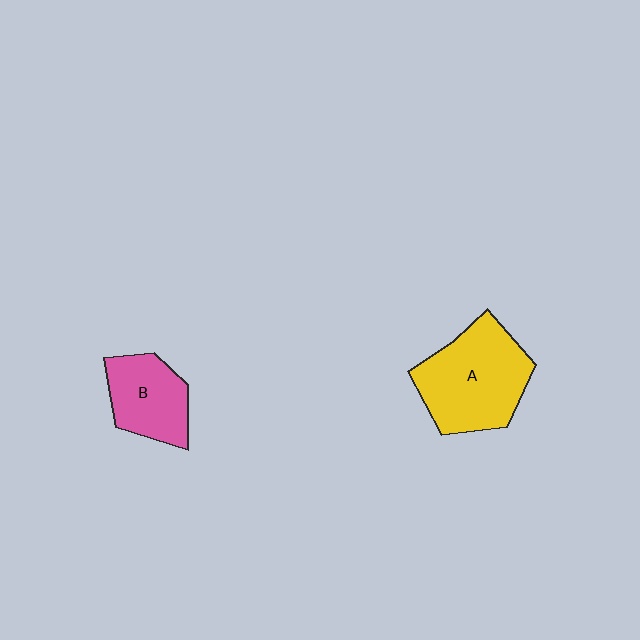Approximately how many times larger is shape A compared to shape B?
Approximately 1.6 times.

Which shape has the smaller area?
Shape B (pink).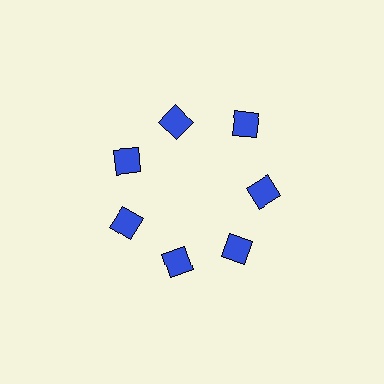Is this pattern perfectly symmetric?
No. The 7 blue squares are arranged in a ring, but one element near the 1 o'clock position is pushed outward from the center, breaking the 7-fold rotational symmetry.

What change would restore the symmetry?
The symmetry would be restored by moving it inward, back onto the ring so that all 7 squares sit at equal angles and equal distance from the center.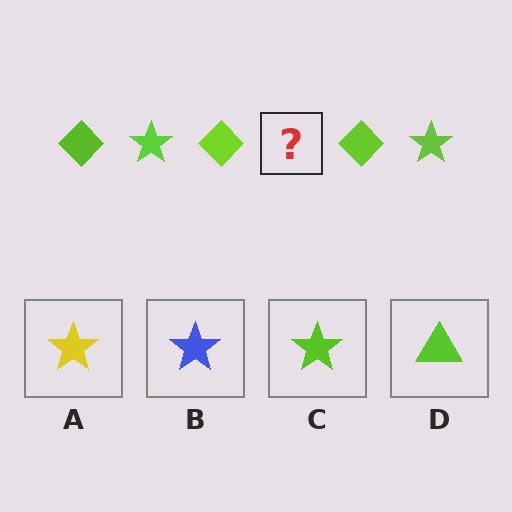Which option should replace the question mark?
Option C.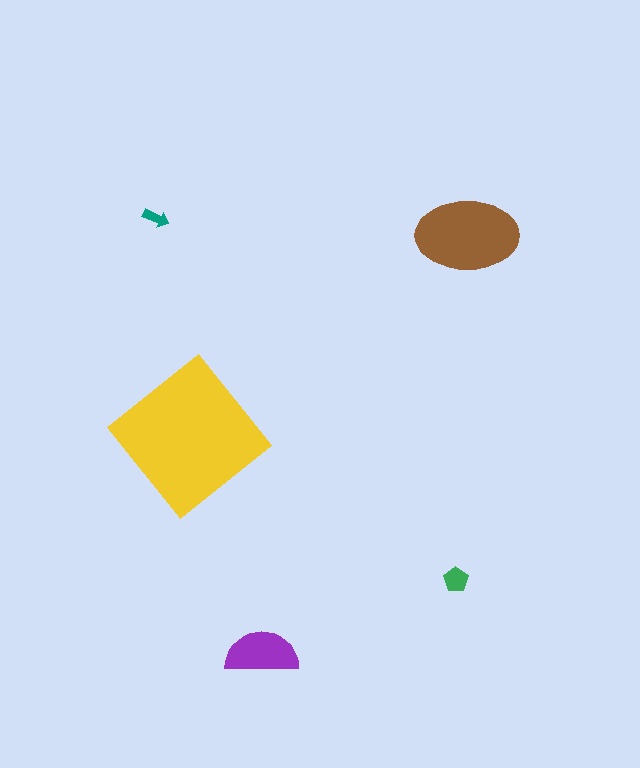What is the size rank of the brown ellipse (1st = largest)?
2nd.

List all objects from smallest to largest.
The teal arrow, the green pentagon, the purple semicircle, the brown ellipse, the yellow diamond.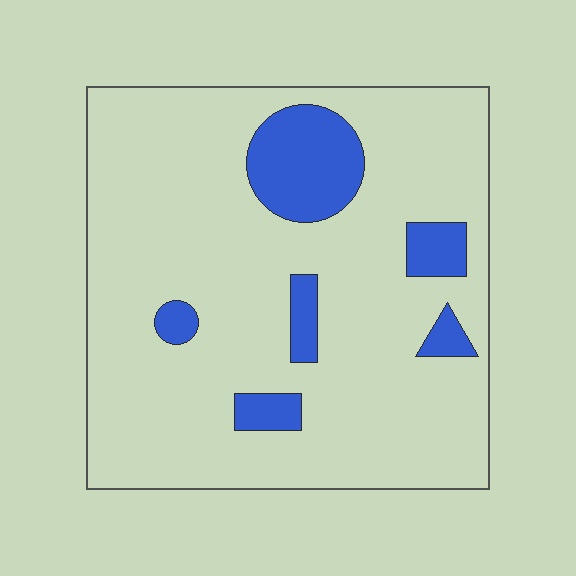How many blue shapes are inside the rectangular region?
6.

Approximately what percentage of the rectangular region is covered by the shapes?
Approximately 15%.